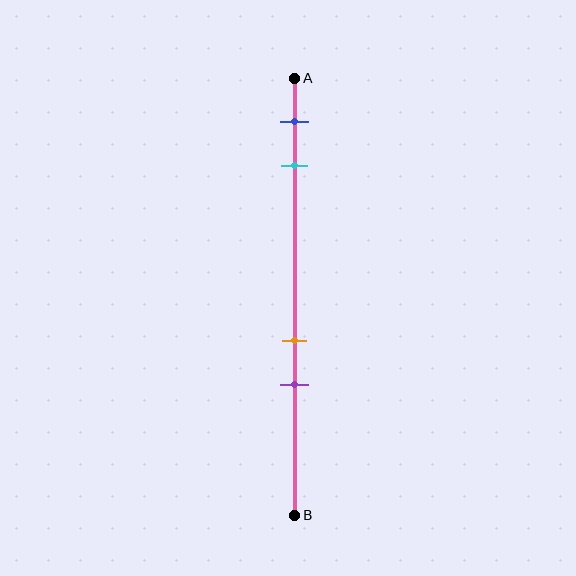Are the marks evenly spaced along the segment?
No, the marks are not evenly spaced.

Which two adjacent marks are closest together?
The orange and purple marks are the closest adjacent pair.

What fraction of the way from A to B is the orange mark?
The orange mark is approximately 60% (0.6) of the way from A to B.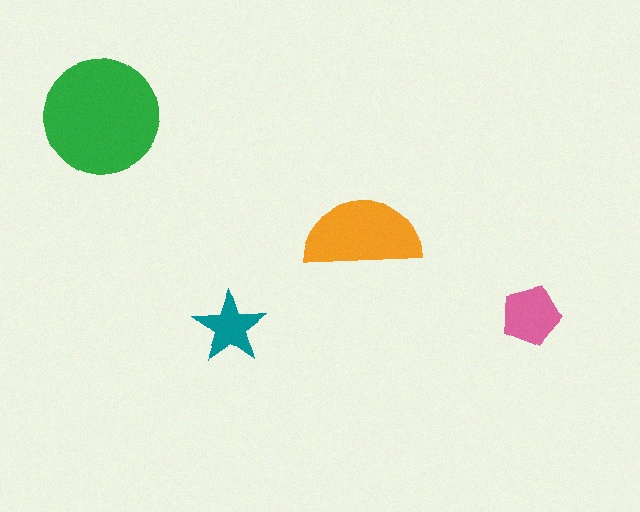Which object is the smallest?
The teal star.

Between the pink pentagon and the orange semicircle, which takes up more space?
The orange semicircle.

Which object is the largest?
The green circle.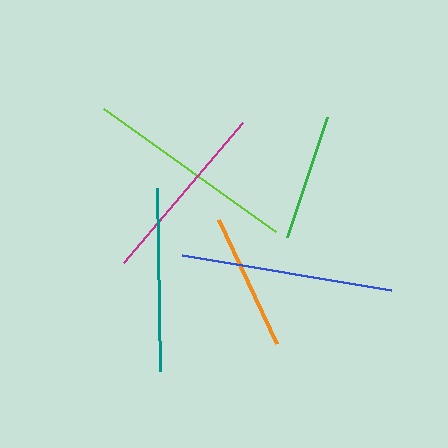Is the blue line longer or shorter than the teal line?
The blue line is longer than the teal line.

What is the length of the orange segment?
The orange segment is approximately 136 pixels long.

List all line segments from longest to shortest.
From longest to shortest: blue, lime, magenta, teal, orange, green.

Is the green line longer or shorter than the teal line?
The teal line is longer than the green line.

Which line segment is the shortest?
The green line is the shortest at approximately 127 pixels.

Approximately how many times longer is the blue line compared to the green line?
The blue line is approximately 1.7 times the length of the green line.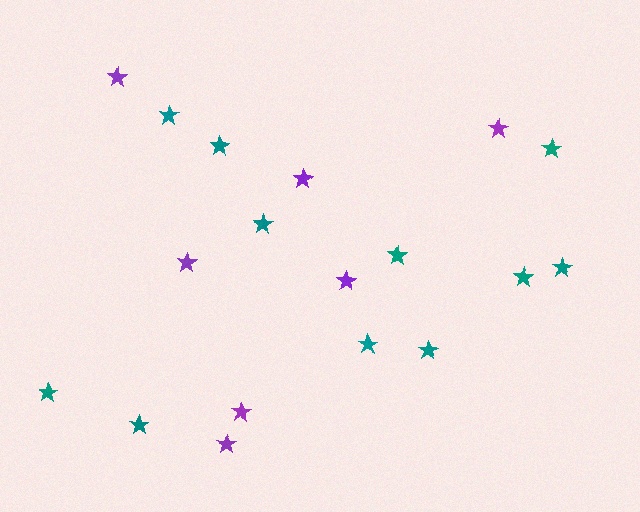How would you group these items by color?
There are 2 groups: one group of teal stars (11) and one group of purple stars (7).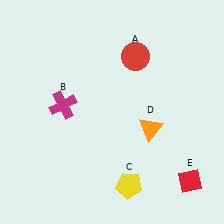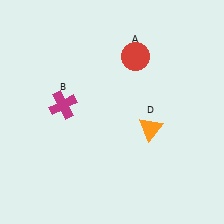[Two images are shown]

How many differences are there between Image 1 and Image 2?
There are 2 differences between the two images.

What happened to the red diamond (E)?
The red diamond (E) was removed in Image 2. It was in the bottom-right area of Image 1.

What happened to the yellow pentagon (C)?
The yellow pentagon (C) was removed in Image 2. It was in the bottom-right area of Image 1.